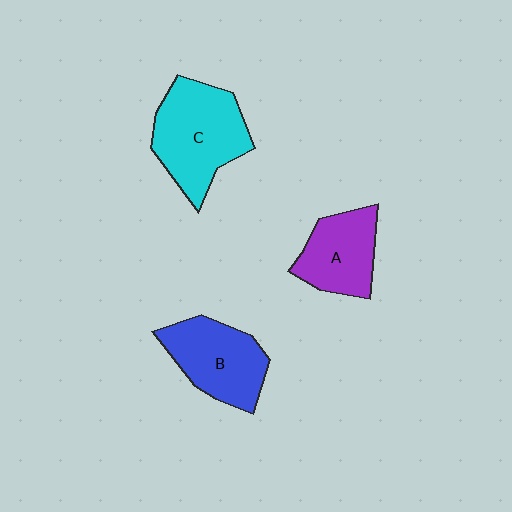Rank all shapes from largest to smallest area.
From largest to smallest: C (cyan), B (blue), A (purple).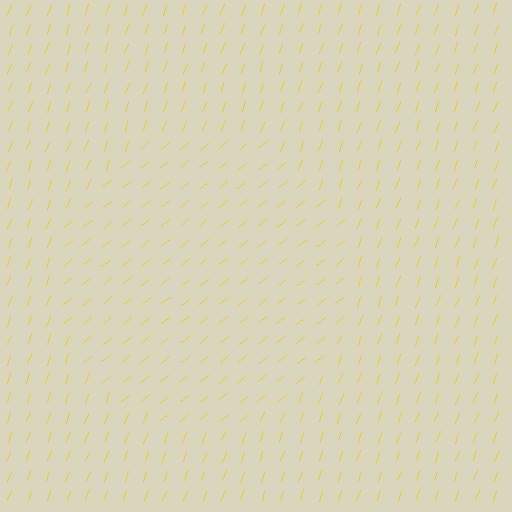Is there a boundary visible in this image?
Yes, there is a texture boundary formed by a change in line orientation.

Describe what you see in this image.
The image is filled with small yellow line segments. A circle region in the image has lines oriented differently from the surrounding lines, creating a visible texture boundary.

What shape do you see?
I see a circle.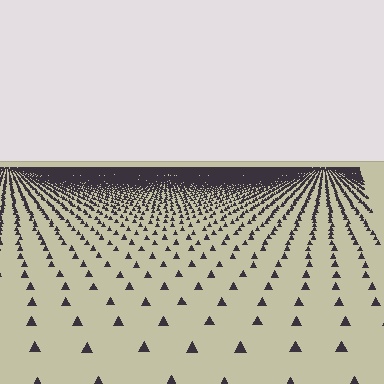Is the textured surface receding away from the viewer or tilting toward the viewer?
The surface is receding away from the viewer. Texture elements get smaller and denser toward the top.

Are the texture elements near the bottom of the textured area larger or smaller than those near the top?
Larger. Near the bottom, elements are closer to the viewer and appear at a bigger on-screen size.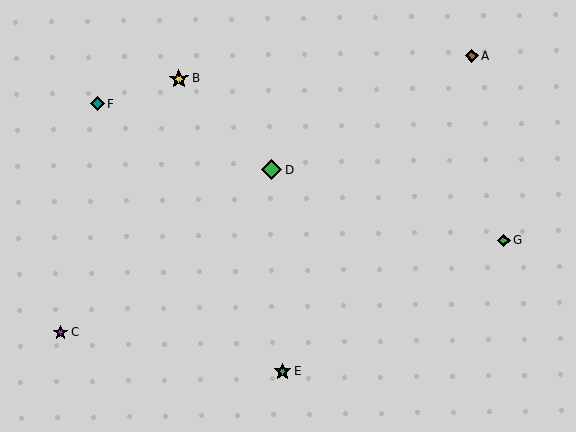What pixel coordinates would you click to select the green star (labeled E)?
Click at (283, 372) to select the green star E.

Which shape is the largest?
The green diamond (labeled D) is the largest.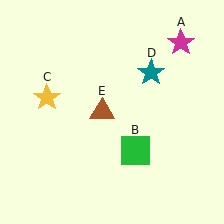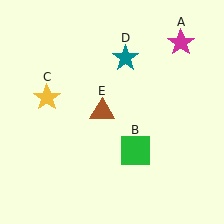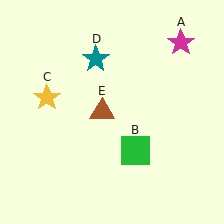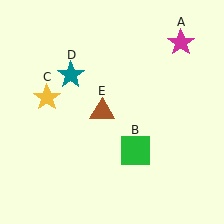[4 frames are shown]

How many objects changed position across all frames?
1 object changed position: teal star (object D).